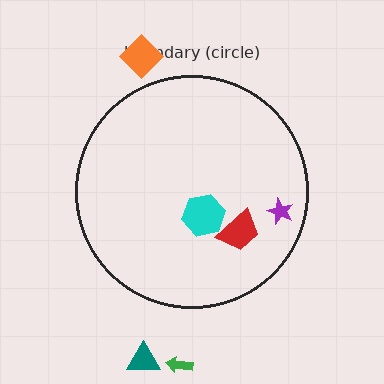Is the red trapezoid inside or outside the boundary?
Inside.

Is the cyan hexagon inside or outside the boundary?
Inside.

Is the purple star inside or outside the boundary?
Inside.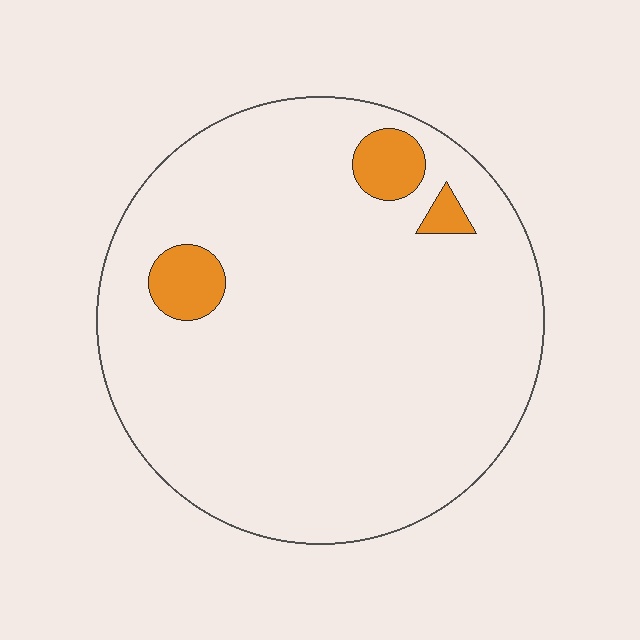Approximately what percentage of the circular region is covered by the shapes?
Approximately 5%.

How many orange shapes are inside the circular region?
3.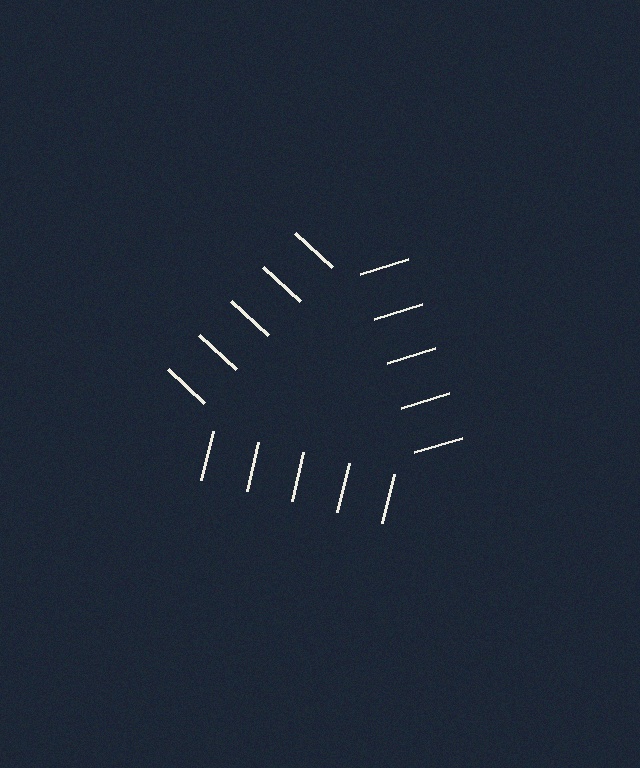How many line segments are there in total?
15 — 5 along each of the 3 edges.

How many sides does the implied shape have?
3 sides — the line-ends trace a triangle.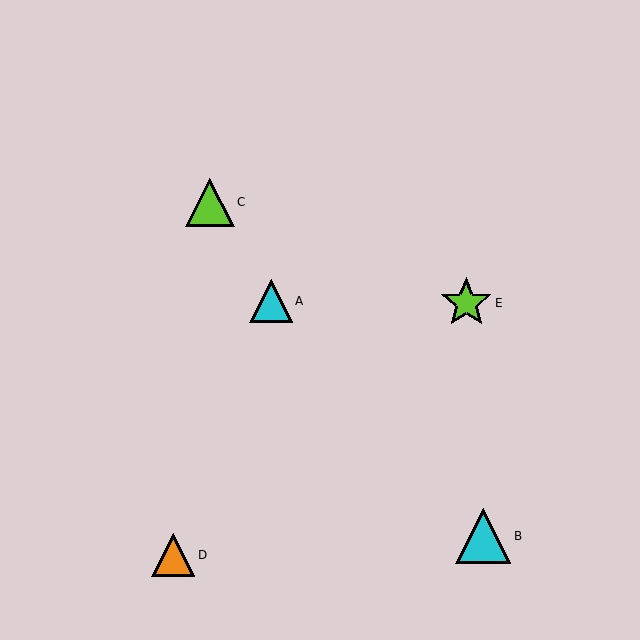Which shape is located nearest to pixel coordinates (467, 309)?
The lime star (labeled E) at (466, 303) is nearest to that location.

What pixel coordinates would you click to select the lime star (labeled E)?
Click at (466, 303) to select the lime star E.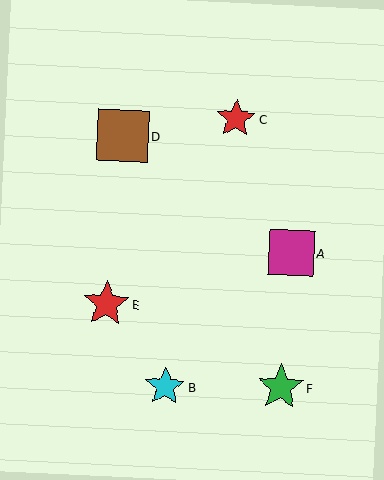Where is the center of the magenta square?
The center of the magenta square is at (292, 253).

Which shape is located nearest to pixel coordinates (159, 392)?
The cyan star (labeled B) at (165, 387) is nearest to that location.